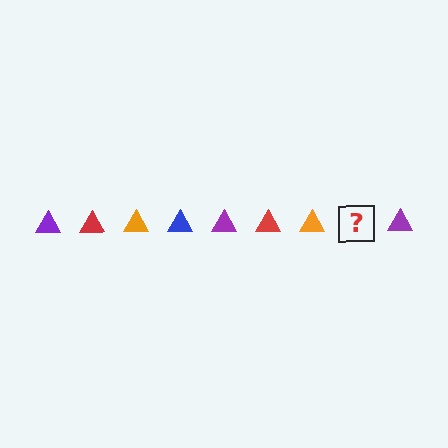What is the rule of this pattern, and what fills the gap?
The rule is that the pattern cycles through purple, red, orange, blue triangles. The gap should be filled with a blue triangle.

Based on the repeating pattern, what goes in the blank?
The blank should be a blue triangle.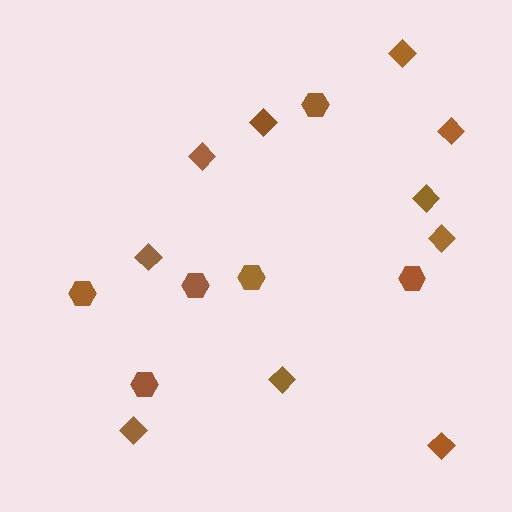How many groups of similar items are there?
There are 2 groups: one group of diamonds (10) and one group of hexagons (6).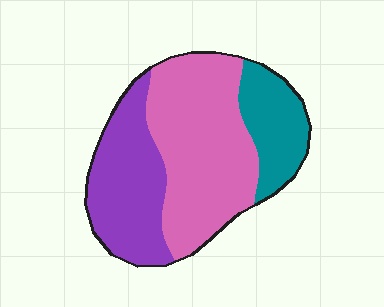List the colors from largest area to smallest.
From largest to smallest: pink, purple, teal.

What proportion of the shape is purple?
Purple covers 32% of the shape.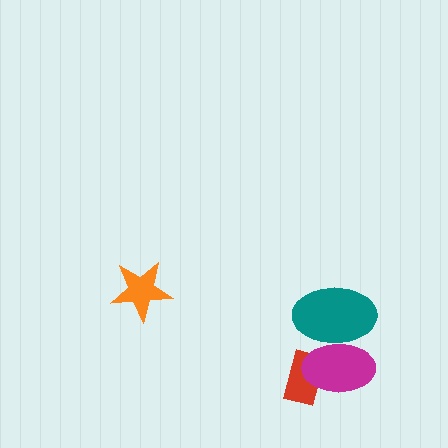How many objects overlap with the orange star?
0 objects overlap with the orange star.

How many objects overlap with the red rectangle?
1 object overlaps with the red rectangle.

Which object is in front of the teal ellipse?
The magenta ellipse is in front of the teal ellipse.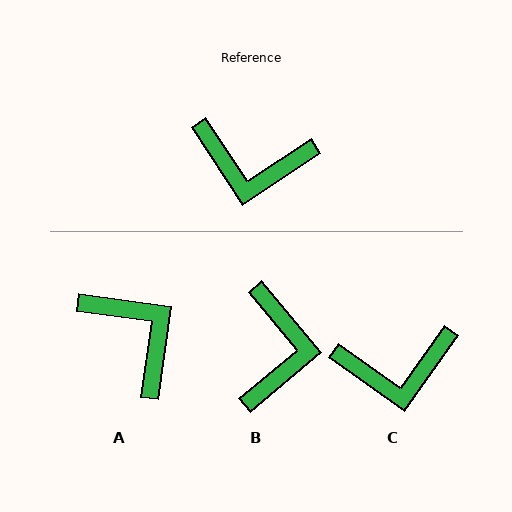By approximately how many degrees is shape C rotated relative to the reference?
Approximately 21 degrees counter-clockwise.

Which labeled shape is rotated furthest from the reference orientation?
A, about 138 degrees away.